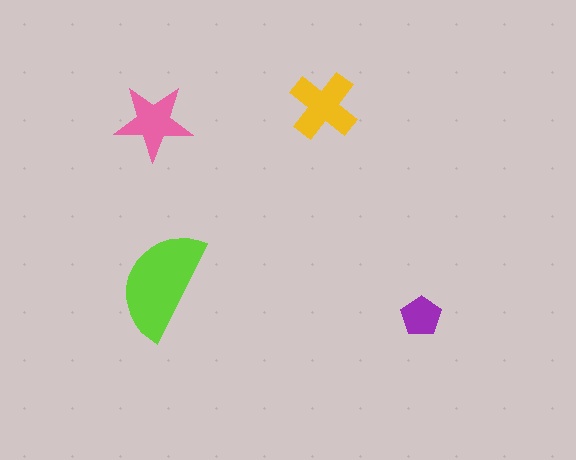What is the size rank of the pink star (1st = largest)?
3rd.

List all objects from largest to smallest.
The lime semicircle, the yellow cross, the pink star, the purple pentagon.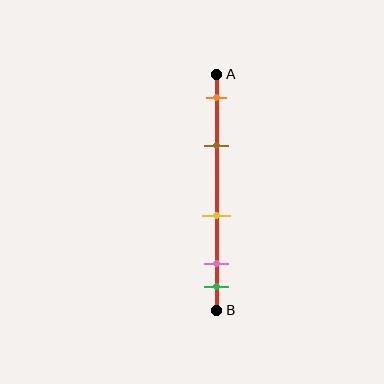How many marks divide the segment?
There are 5 marks dividing the segment.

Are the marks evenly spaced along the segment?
No, the marks are not evenly spaced.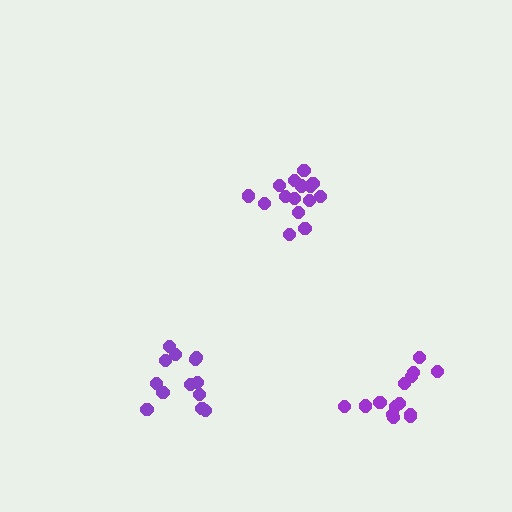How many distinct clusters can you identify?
There are 3 distinct clusters.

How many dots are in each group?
Group 1: 15 dots, Group 2: 13 dots, Group 3: 14 dots (42 total).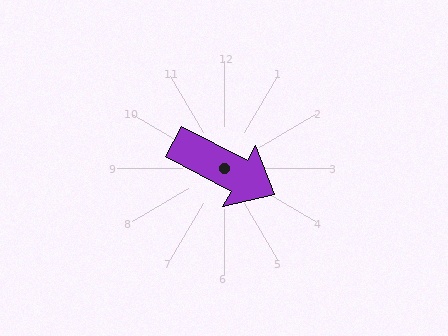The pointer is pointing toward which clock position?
Roughly 4 o'clock.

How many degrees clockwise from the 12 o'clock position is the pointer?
Approximately 118 degrees.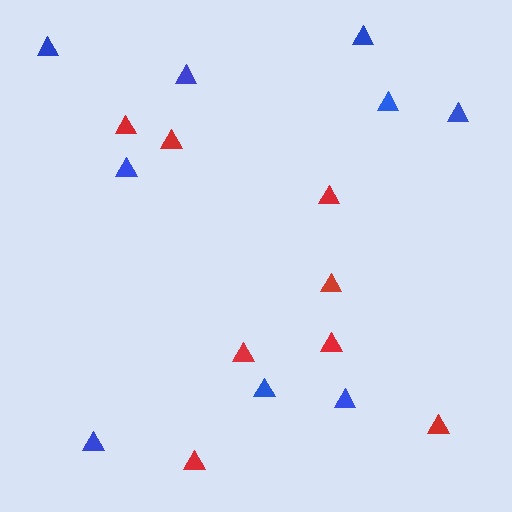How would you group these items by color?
There are 2 groups: one group of red triangles (8) and one group of blue triangles (9).